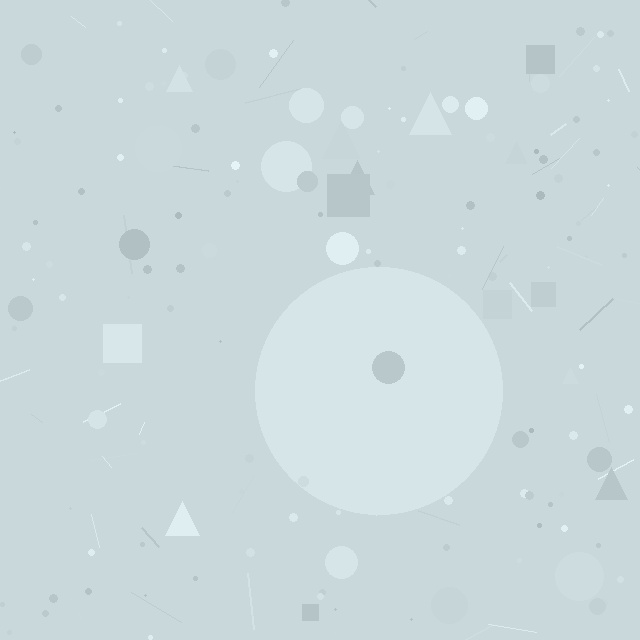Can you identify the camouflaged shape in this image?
The camouflaged shape is a circle.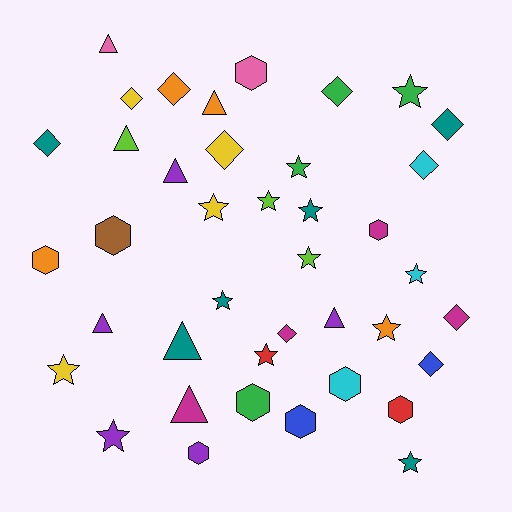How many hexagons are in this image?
There are 9 hexagons.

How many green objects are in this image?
There are 4 green objects.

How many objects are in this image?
There are 40 objects.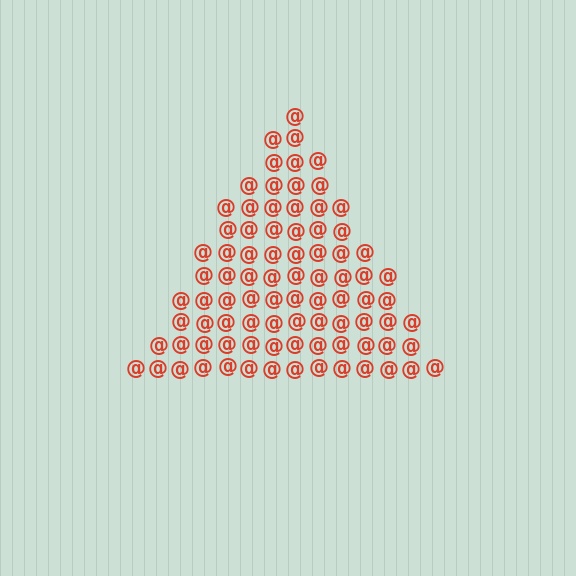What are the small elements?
The small elements are at signs.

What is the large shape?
The large shape is a triangle.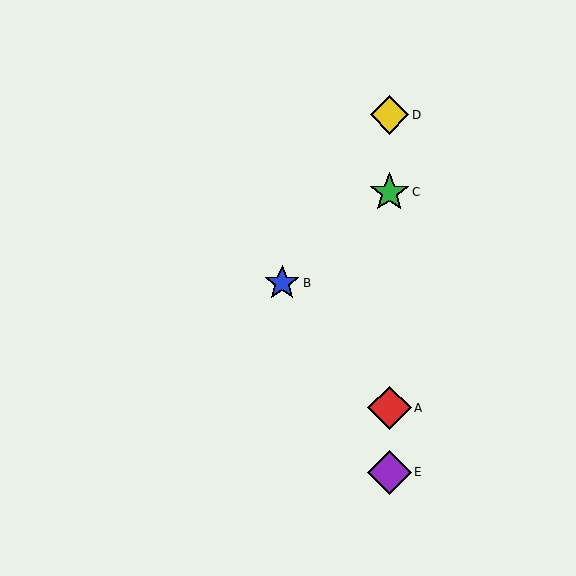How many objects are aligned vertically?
4 objects (A, C, D, E) are aligned vertically.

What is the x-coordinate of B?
Object B is at x≈282.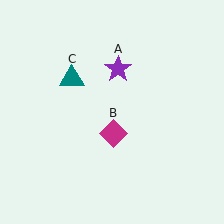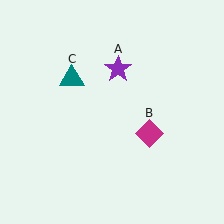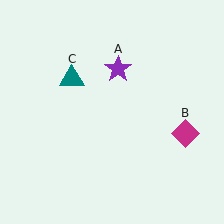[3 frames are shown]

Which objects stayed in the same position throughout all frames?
Purple star (object A) and teal triangle (object C) remained stationary.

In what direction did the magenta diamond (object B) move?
The magenta diamond (object B) moved right.